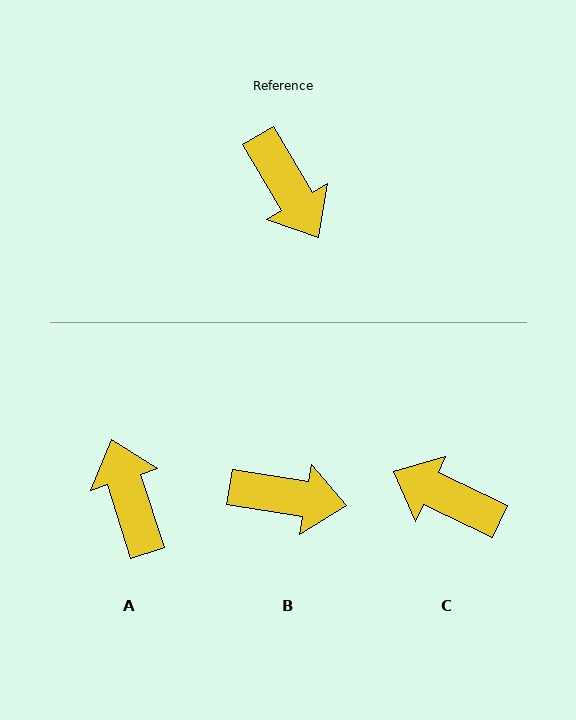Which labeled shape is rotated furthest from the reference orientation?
A, about 167 degrees away.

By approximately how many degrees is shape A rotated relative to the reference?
Approximately 167 degrees counter-clockwise.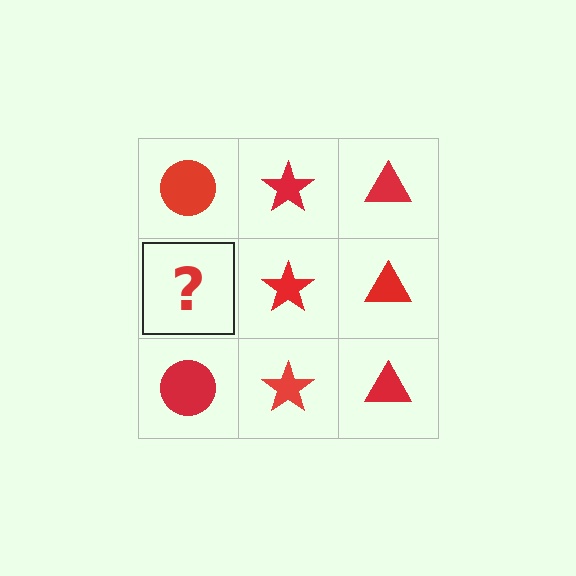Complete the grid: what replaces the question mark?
The question mark should be replaced with a red circle.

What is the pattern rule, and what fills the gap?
The rule is that each column has a consistent shape. The gap should be filled with a red circle.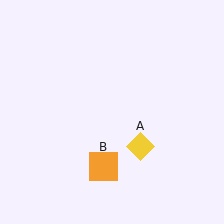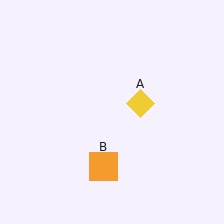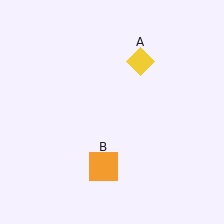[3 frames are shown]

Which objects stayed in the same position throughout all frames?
Orange square (object B) remained stationary.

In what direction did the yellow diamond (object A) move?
The yellow diamond (object A) moved up.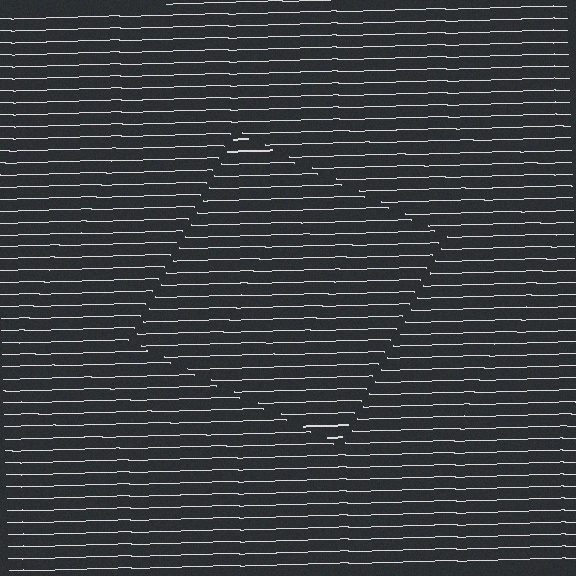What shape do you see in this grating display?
An illusory square. The interior of the shape contains the same grating, shifted by half a period — the contour is defined by the phase discontinuity where line-ends from the inner and outer gratings abut.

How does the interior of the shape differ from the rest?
The interior of the shape contains the same grating, shifted by half a period — the contour is defined by the phase discontinuity where line-ends from the inner and outer gratings abut.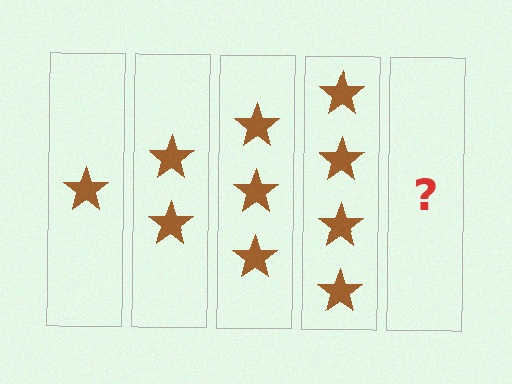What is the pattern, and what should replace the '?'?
The pattern is that each step adds one more star. The '?' should be 5 stars.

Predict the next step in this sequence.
The next step is 5 stars.